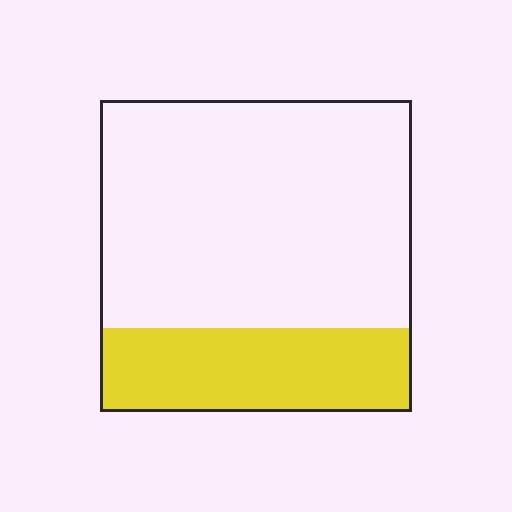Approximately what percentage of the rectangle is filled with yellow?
Approximately 25%.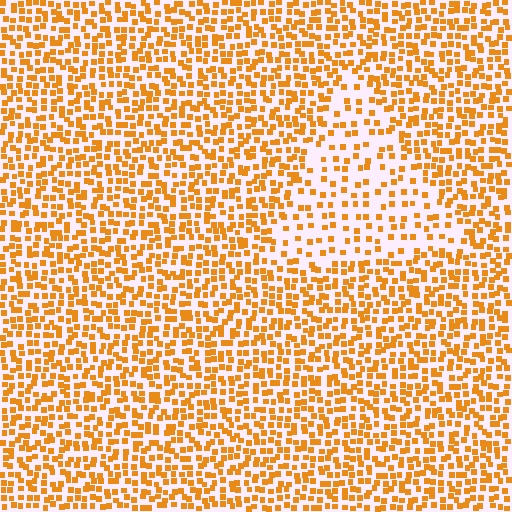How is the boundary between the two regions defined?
The boundary is defined by a change in element density (approximately 2.1x ratio). All elements are the same color, size, and shape.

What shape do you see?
I see a triangle.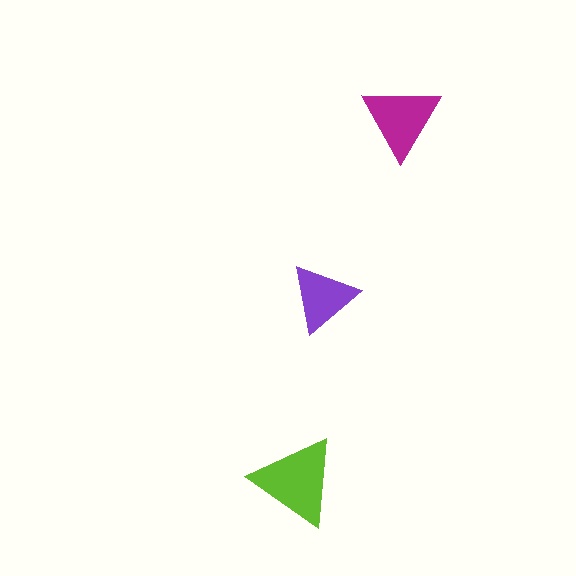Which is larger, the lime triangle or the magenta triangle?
The lime one.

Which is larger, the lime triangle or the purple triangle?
The lime one.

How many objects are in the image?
There are 3 objects in the image.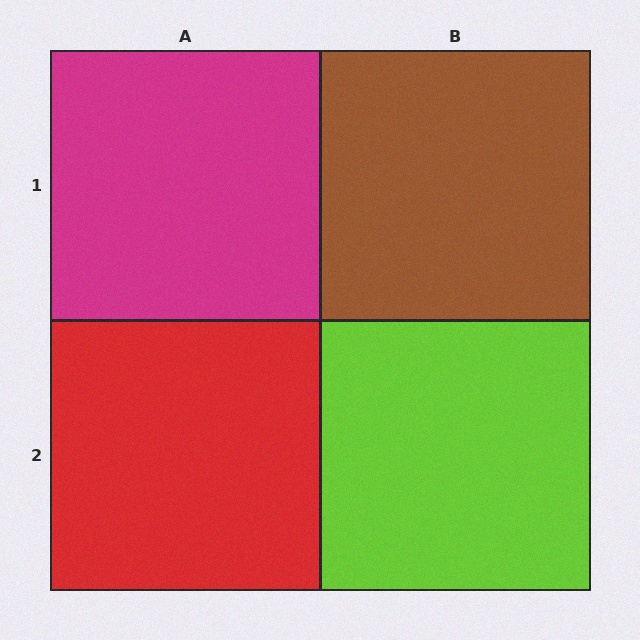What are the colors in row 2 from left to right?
Red, lime.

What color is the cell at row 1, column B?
Brown.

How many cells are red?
1 cell is red.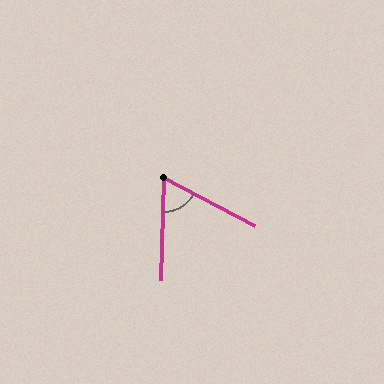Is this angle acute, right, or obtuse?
It is acute.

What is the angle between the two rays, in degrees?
Approximately 64 degrees.